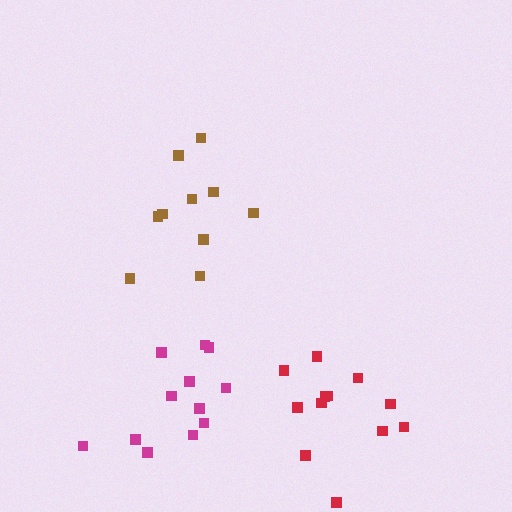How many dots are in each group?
Group 1: 10 dots, Group 2: 12 dots, Group 3: 12 dots (34 total).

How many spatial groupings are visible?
There are 3 spatial groupings.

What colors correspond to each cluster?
The clusters are colored: brown, red, magenta.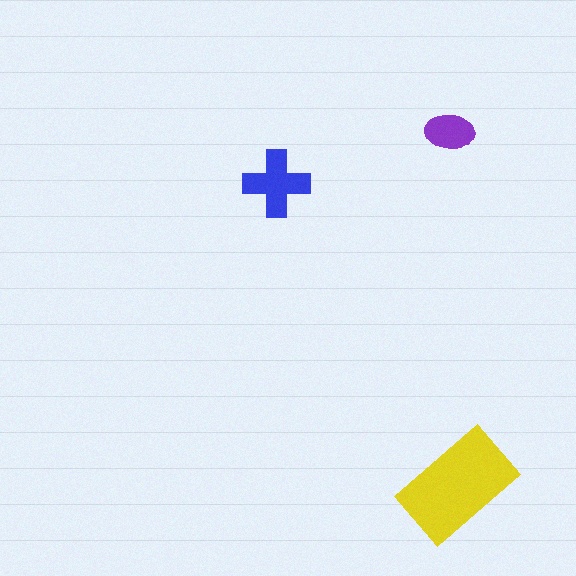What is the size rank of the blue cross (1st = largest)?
2nd.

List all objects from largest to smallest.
The yellow rectangle, the blue cross, the purple ellipse.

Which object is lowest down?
The yellow rectangle is bottommost.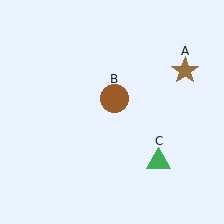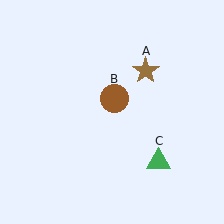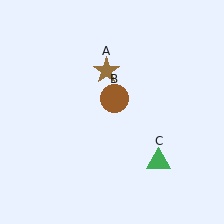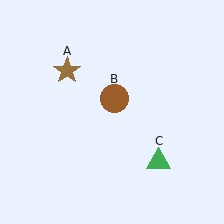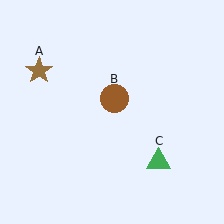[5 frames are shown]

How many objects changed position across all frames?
1 object changed position: brown star (object A).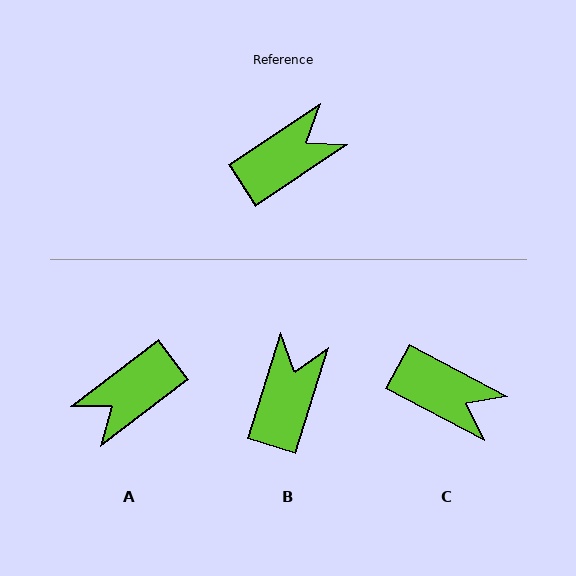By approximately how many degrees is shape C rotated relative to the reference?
Approximately 62 degrees clockwise.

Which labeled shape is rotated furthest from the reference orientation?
A, about 177 degrees away.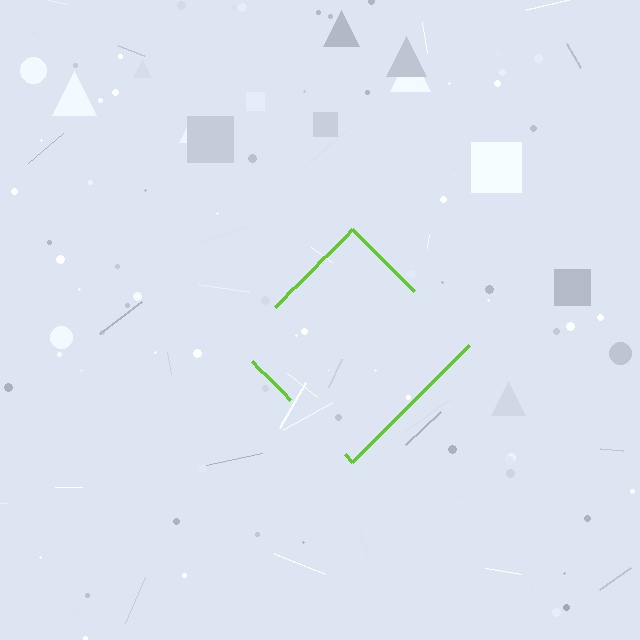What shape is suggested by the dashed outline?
The dashed outline suggests a diamond.